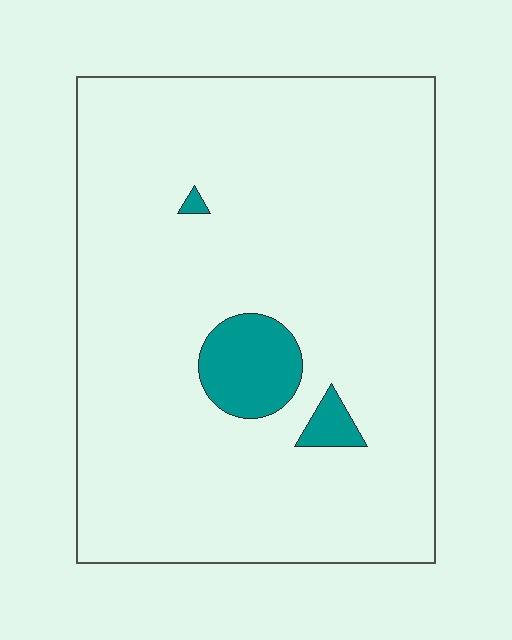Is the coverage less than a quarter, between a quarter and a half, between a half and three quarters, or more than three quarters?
Less than a quarter.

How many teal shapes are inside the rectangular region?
3.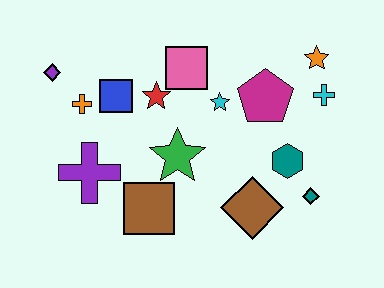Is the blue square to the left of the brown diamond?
Yes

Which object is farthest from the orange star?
The purple diamond is farthest from the orange star.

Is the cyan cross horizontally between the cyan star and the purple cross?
No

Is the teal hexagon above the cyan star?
No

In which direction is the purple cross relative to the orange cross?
The purple cross is below the orange cross.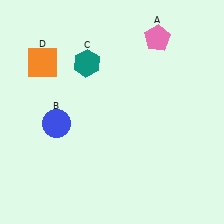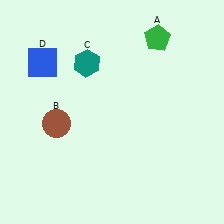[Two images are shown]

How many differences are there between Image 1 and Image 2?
There are 3 differences between the two images.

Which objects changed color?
A changed from pink to green. B changed from blue to brown. D changed from orange to blue.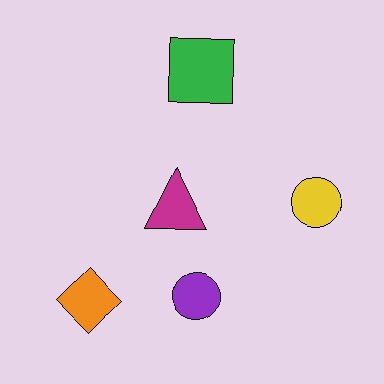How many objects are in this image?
There are 5 objects.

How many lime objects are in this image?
There are no lime objects.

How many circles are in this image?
There are 2 circles.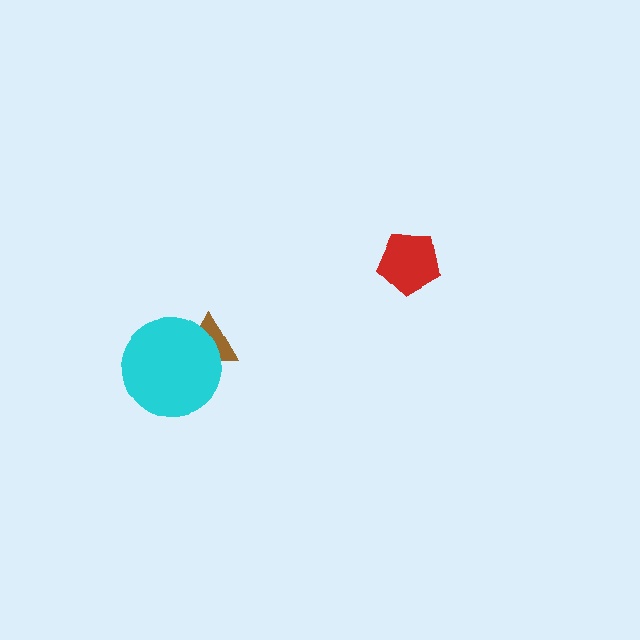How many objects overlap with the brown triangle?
1 object overlaps with the brown triangle.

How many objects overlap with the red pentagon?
0 objects overlap with the red pentagon.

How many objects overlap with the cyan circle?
1 object overlaps with the cyan circle.